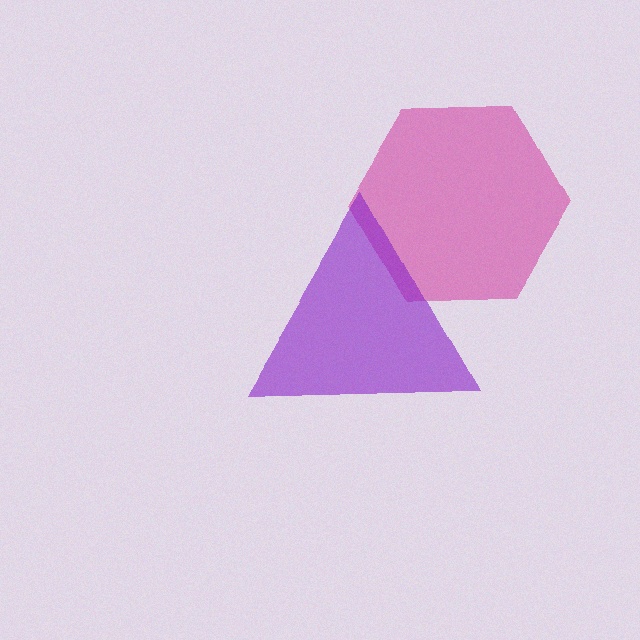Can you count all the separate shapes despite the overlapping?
Yes, there are 2 separate shapes.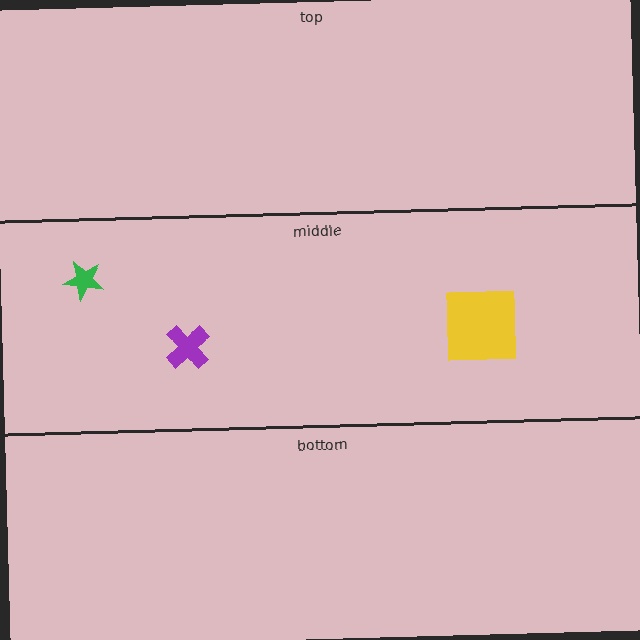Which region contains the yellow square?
The middle region.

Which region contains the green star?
The middle region.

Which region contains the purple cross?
The middle region.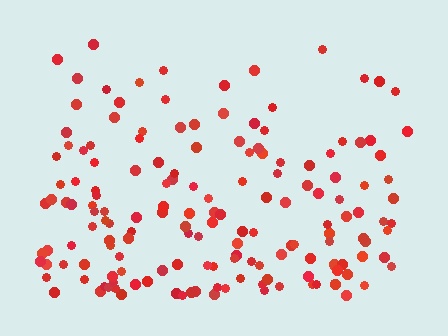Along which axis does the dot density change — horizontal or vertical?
Vertical.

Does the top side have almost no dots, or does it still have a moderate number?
Still a moderate number, just noticeably fewer than the bottom.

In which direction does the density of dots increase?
From top to bottom, with the bottom side densest.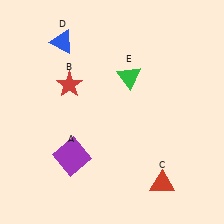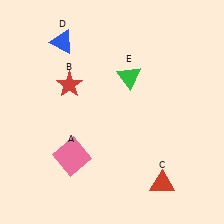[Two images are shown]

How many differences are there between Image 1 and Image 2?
There is 1 difference between the two images.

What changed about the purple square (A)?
In Image 1, A is purple. In Image 2, it changed to pink.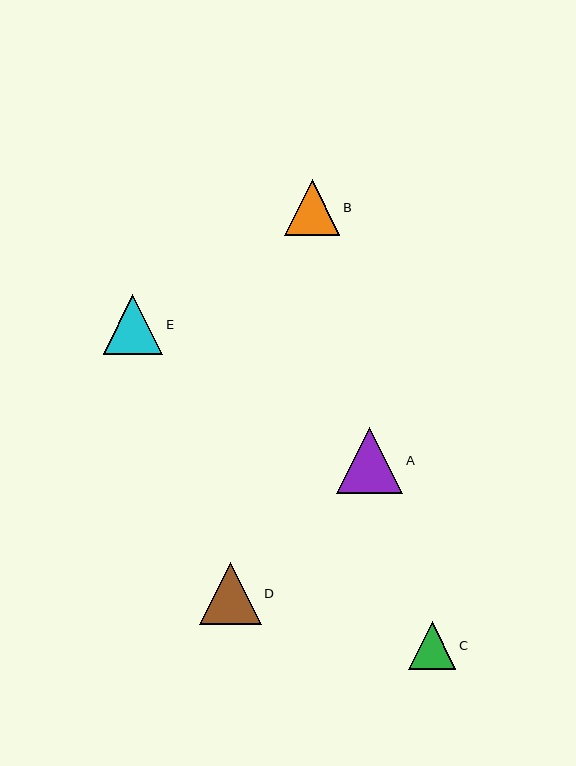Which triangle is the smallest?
Triangle C is the smallest with a size of approximately 47 pixels.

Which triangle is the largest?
Triangle A is the largest with a size of approximately 66 pixels.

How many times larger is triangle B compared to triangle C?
Triangle B is approximately 1.2 times the size of triangle C.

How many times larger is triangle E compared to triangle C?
Triangle E is approximately 1.3 times the size of triangle C.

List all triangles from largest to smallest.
From largest to smallest: A, D, E, B, C.